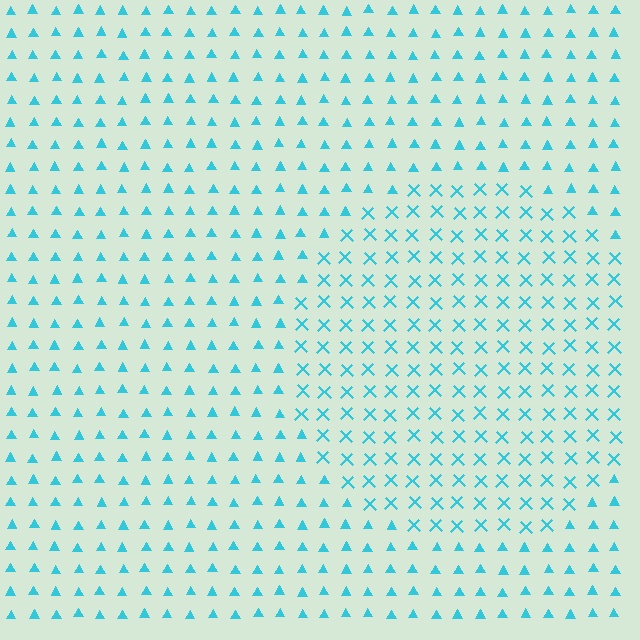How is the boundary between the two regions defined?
The boundary is defined by a change in element shape: X marks inside vs. triangles outside. All elements share the same color and spacing.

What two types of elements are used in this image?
The image uses X marks inside the circle region and triangles outside it.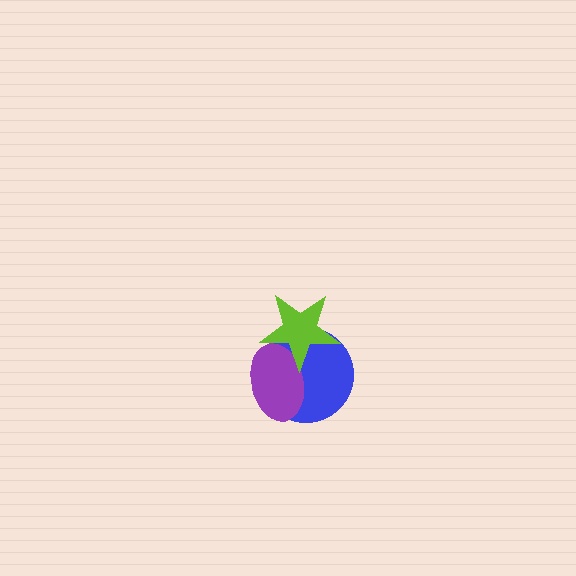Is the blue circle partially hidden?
Yes, it is partially covered by another shape.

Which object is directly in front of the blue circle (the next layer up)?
The purple ellipse is directly in front of the blue circle.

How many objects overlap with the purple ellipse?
2 objects overlap with the purple ellipse.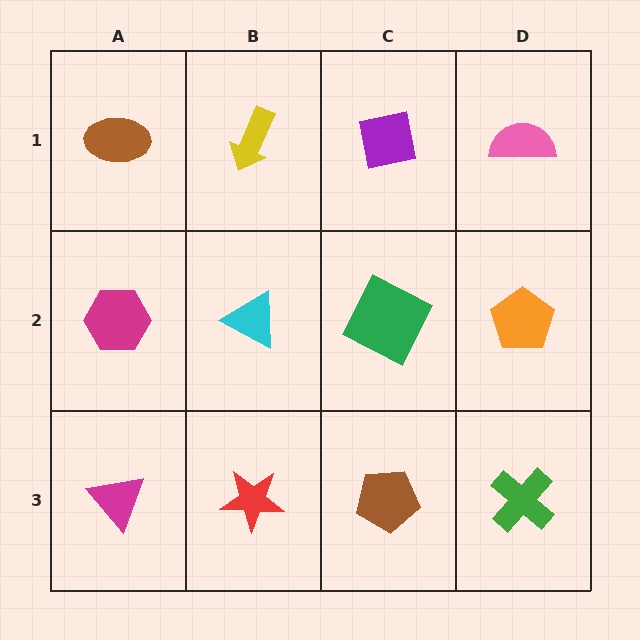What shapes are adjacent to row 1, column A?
A magenta hexagon (row 2, column A), a yellow arrow (row 1, column B).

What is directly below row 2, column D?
A green cross.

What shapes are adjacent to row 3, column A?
A magenta hexagon (row 2, column A), a red star (row 3, column B).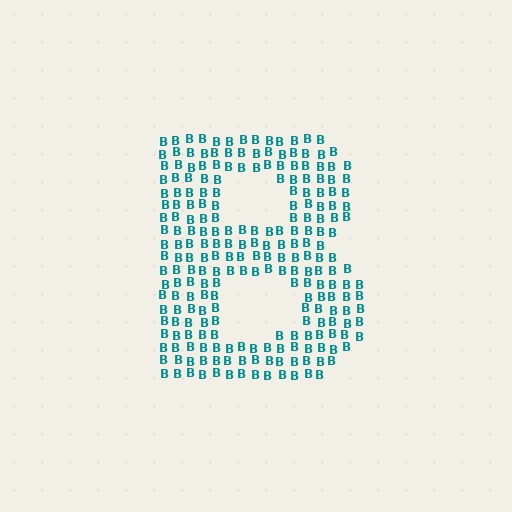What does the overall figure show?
The overall figure shows the letter B.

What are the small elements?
The small elements are letter B's.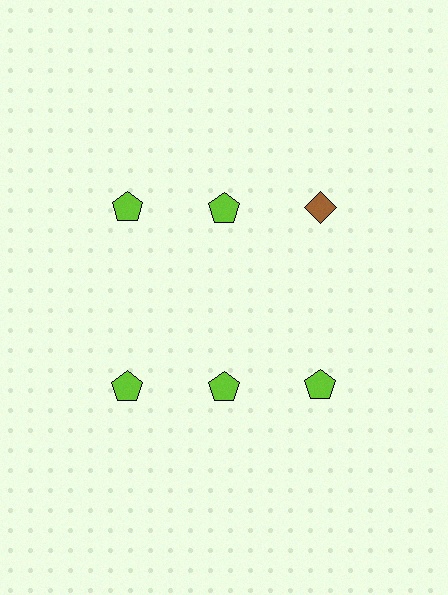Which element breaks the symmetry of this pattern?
The brown diamond in the top row, center column breaks the symmetry. All other shapes are lime pentagons.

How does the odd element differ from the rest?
It differs in both color (brown instead of lime) and shape (diamond instead of pentagon).